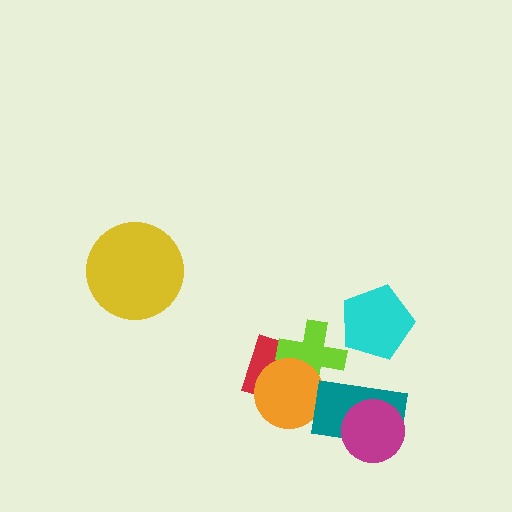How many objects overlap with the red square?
2 objects overlap with the red square.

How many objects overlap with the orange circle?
2 objects overlap with the orange circle.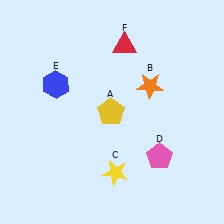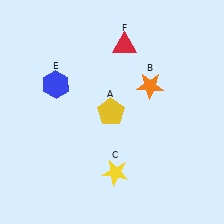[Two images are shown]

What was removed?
The pink pentagon (D) was removed in Image 2.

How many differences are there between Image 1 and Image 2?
There is 1 difference between the two images.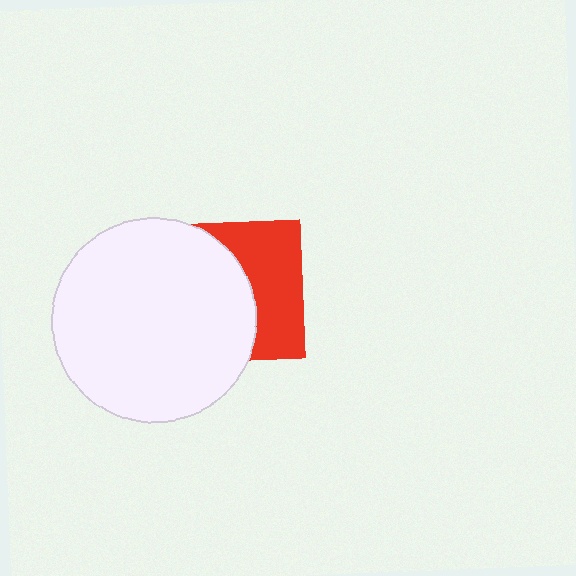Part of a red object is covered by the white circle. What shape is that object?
It is a square.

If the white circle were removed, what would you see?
You would see the complete red square.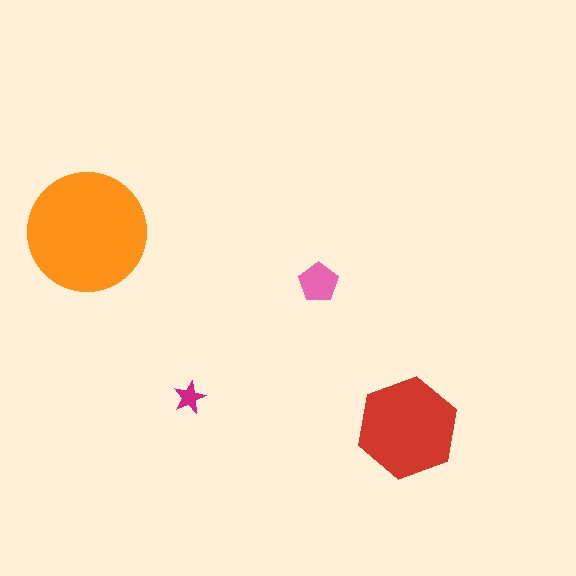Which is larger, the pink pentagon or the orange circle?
The orange circle.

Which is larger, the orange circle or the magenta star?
The orange circle.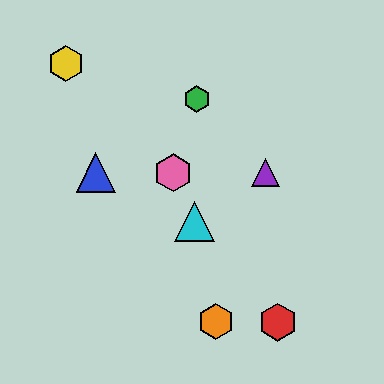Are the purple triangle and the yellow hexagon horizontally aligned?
No, the purple triangle is at y≈173 and the yellow hexagon is at y≈64.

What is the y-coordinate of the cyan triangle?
The cyan triangle is at y≈222.